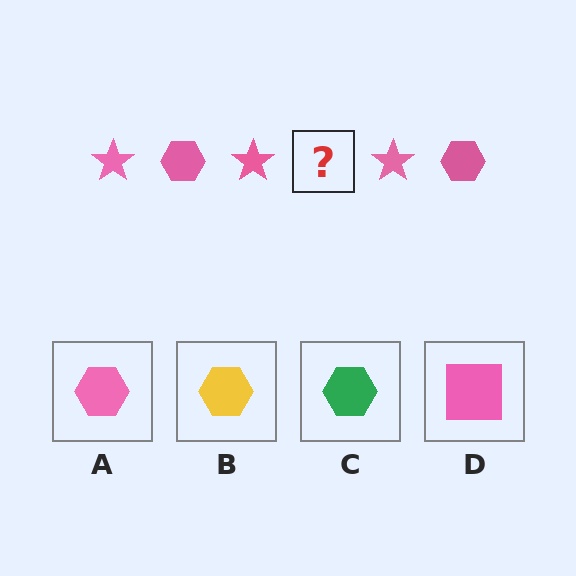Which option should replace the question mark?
Option A.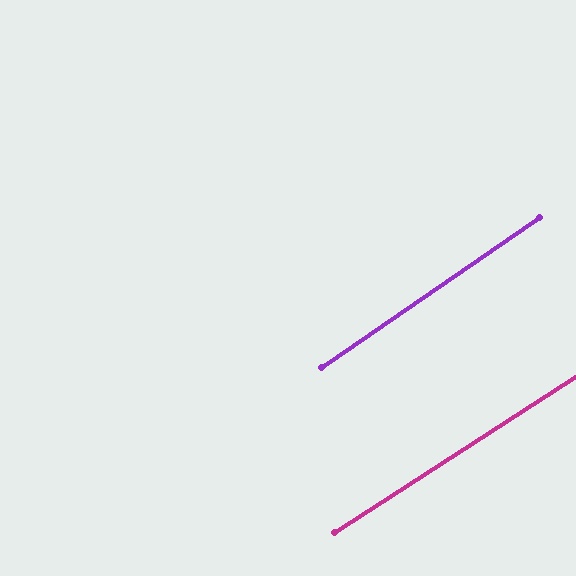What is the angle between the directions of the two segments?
Approximately 2 degrees.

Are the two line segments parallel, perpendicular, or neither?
Parallel — their directions differ by only 1.7°.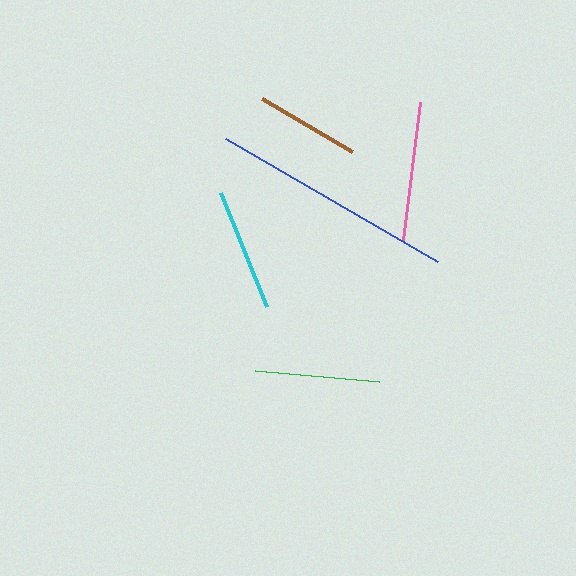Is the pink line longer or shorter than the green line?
The pink line is longer than the green line.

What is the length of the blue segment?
The blue segment is approximately 246 pixels long.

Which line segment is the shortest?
The brown line is the shortest at approximately 105 pixels.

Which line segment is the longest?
The blue line is the longest at approximately 246 pixels.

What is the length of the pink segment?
The pink segment is approximately 139 pixels long.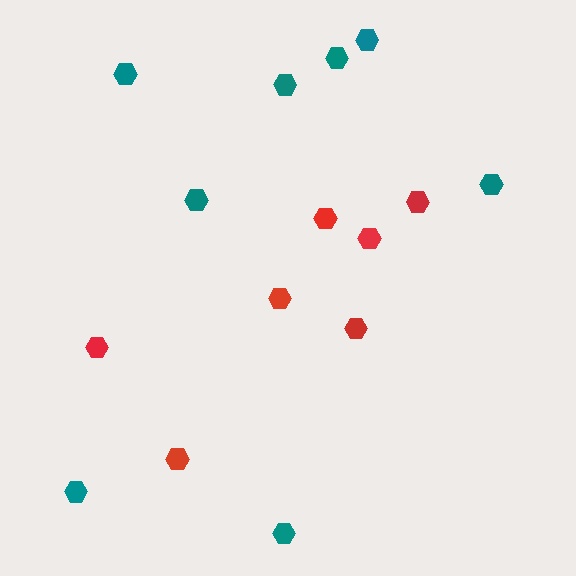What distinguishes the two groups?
There are 2 groups: one group of teal hexagons (8) and one group of red hexagons (7).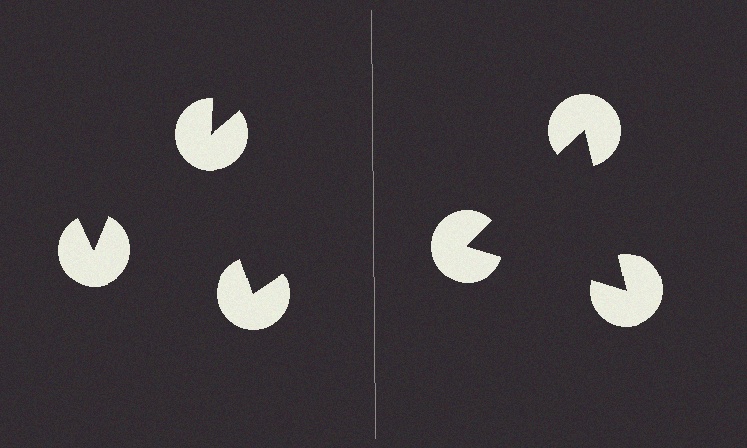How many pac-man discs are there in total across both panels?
6 — 3 on each side.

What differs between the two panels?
The pac-man discs are positioned identically on both sides; only the wedge orientations differ. On the right they align to a triangle; on the left they are misaligned.